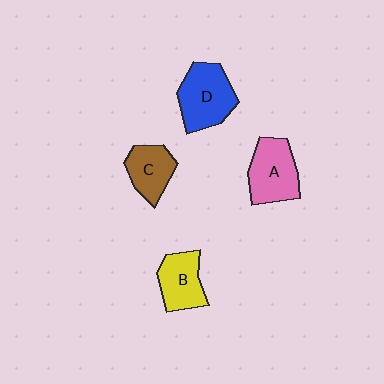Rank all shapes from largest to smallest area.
From largest to smallest: D (blue), A (pink), B (yellow), C (brown).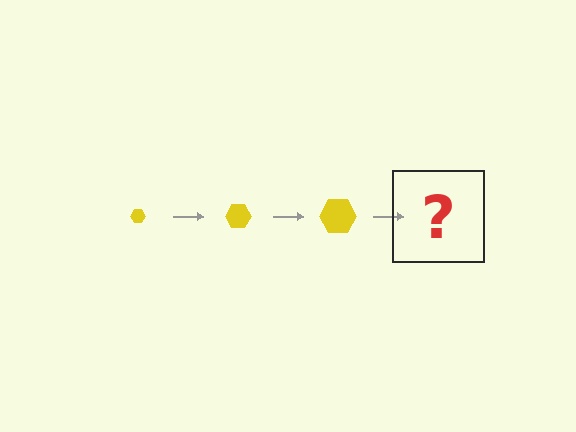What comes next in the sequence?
The next element should be a yellow hexagon, larger than the previous one.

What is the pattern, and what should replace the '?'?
The pattern is that the hexagon gets progressively larger each step. The '?' should be a yellow hexagon, larger than the previous one.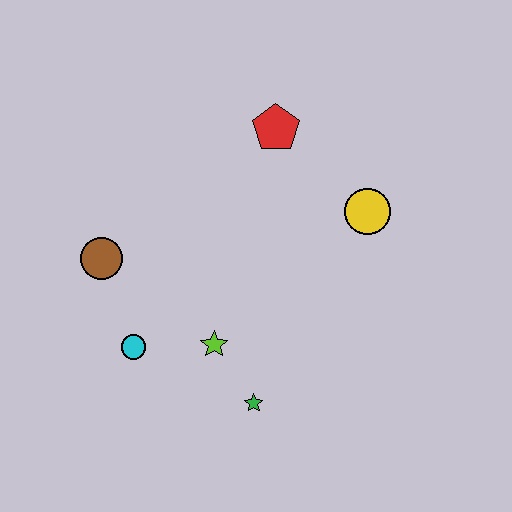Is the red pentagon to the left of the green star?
No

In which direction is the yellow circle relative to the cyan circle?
The yellow circle is to the right of the cyan circle.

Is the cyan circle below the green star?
No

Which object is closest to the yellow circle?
The red pentagon is closest to the yellow circle.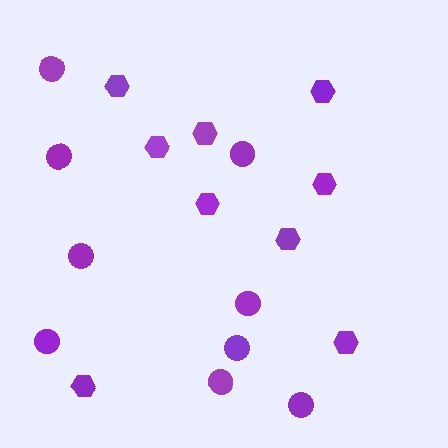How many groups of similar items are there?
There are 2 groups: one group of circles (9) and one group of hexagons (9).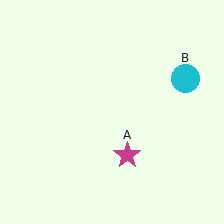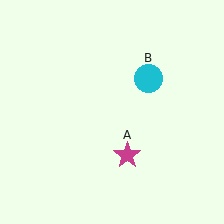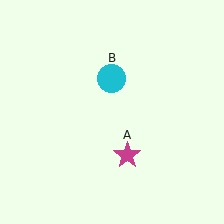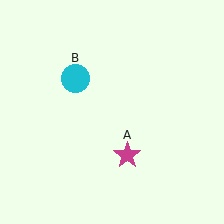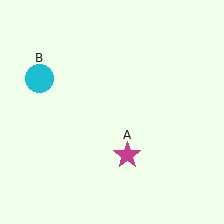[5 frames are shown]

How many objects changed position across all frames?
1 object changed position: cyan circle (object B).